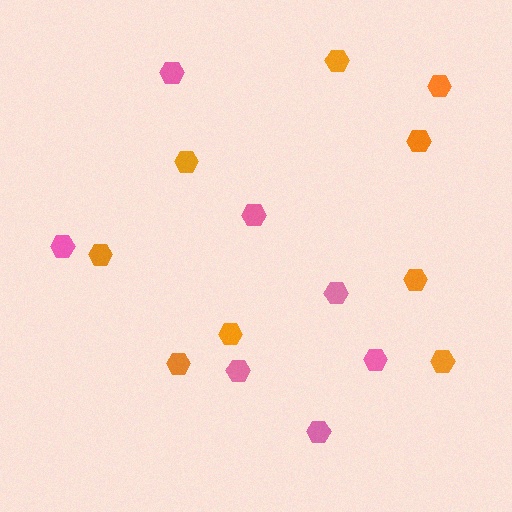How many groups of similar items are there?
There are 2 groups: one group of pink hexagons (7) and one group of orange hexagons (9).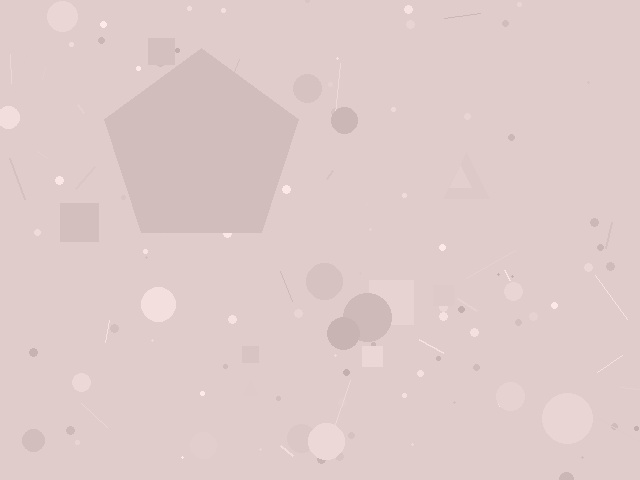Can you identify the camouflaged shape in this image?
The camouflaged shape is a pentagon.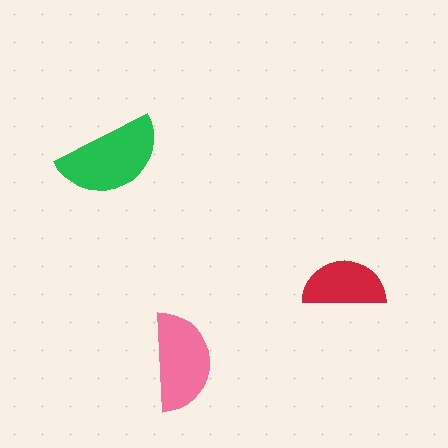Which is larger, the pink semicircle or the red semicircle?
The pink one.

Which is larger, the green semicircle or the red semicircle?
The green one.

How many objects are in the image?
There are 3 objects in the image.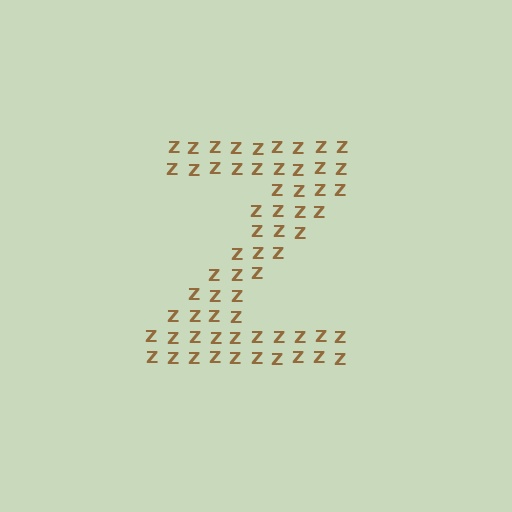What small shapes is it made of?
It is made of small letter Z's.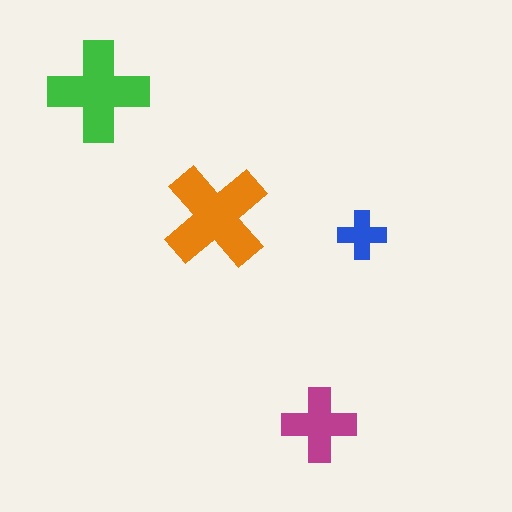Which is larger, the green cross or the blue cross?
The green one.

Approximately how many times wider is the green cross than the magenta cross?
About 1.5 times wider.